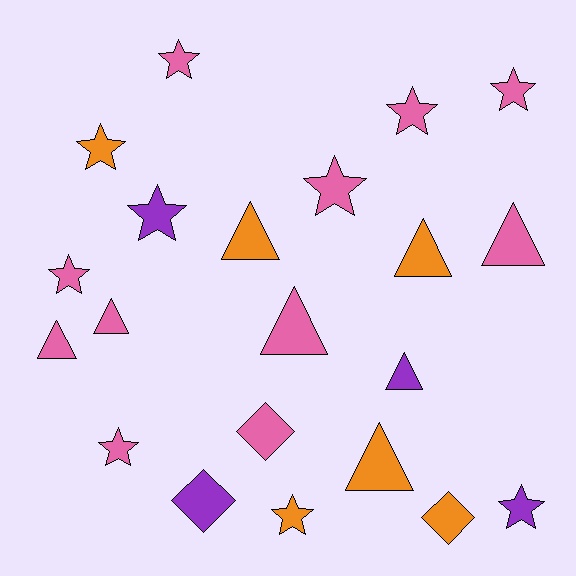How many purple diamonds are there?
There is 1 purple diamond.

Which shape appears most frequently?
Star, with 10 objects.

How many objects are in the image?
There are 21 objects.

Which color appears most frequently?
Pink, with 11 objects.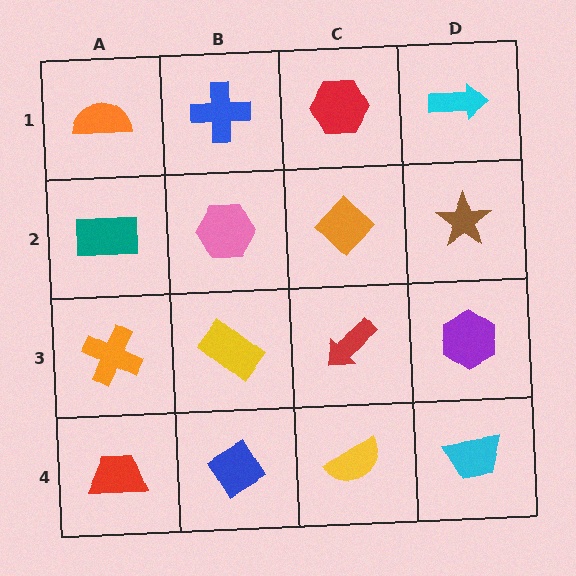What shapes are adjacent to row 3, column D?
A brown star (row 2, column D), a cyan trapezoid (row 4, column D), a red arrow (row 3, column C).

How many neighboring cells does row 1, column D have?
2.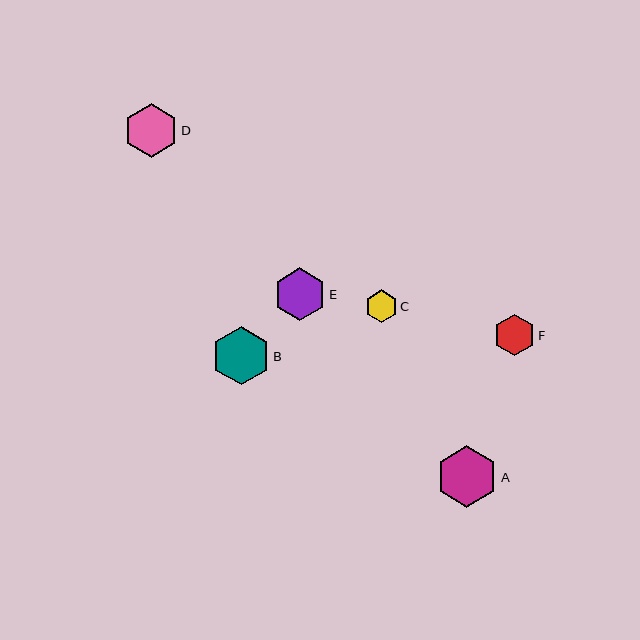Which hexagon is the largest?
Hexagon A is the largest with a size of approximately 62 pixels.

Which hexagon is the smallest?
Hexagon C is the smallest with a size of approximately 32 pixels.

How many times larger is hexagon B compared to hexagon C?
Hexagon B is approximately 1.8 times the size of hexagon C.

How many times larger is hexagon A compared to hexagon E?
Hexagon A is approximately 1.2 times the size of hexagon E.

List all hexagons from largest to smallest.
From largest to smallest: A, B, D, E, F, C.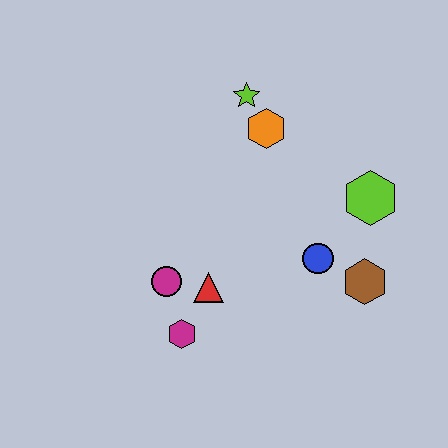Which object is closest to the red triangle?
The magenta circle is closest to the red triangle.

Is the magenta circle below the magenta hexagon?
No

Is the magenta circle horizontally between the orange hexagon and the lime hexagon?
No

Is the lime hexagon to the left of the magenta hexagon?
No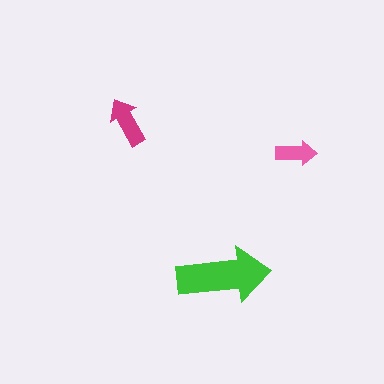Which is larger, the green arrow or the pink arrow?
The green one.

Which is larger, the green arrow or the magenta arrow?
The green one.